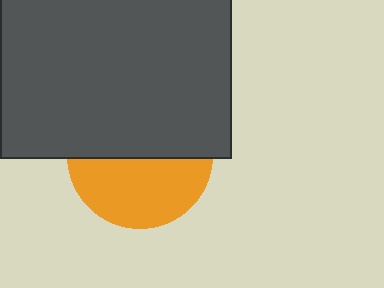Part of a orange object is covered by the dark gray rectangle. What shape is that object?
It is a circle.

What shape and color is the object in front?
The object in front is a dark gray rectangle.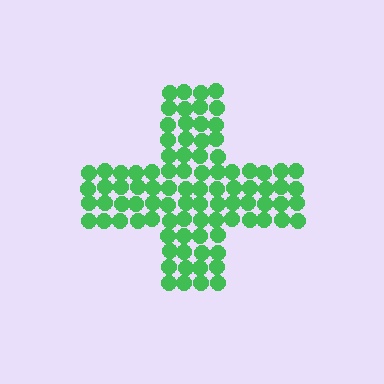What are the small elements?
The small elements are circles.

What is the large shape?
The large shape is a cross.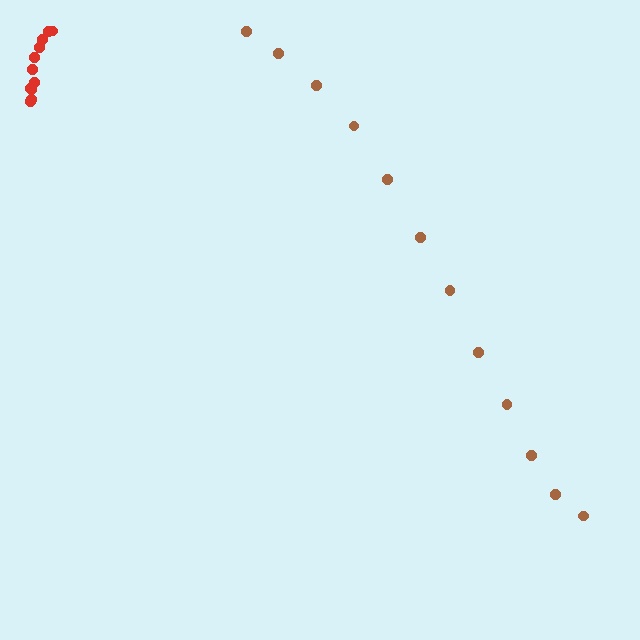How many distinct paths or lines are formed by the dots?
There are 2 distinct paths.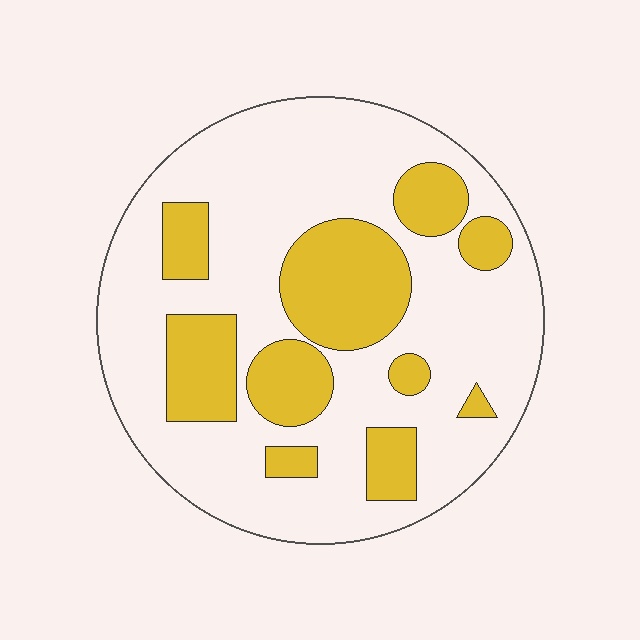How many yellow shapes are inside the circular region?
10.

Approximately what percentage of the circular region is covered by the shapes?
Approximately 30%.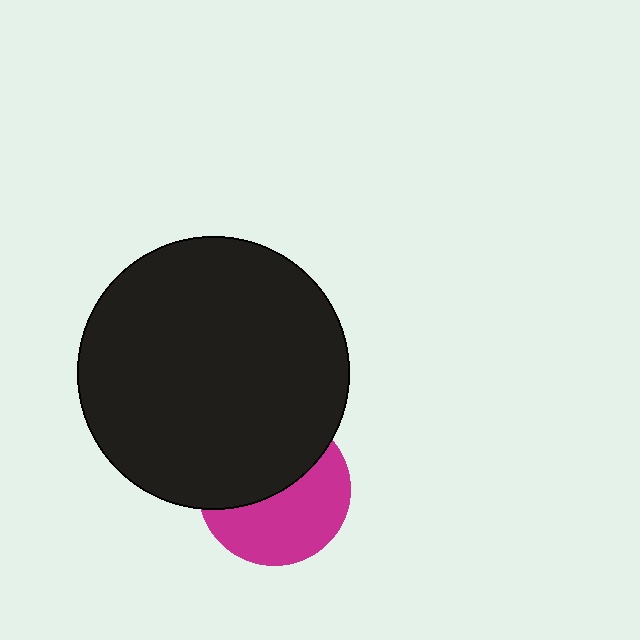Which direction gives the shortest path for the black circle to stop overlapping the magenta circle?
Moving up gives the shortest separation.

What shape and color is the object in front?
The object in front is a black circle.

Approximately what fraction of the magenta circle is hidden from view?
Roughly 48% of the magenta circle is hidden behind the black circle.